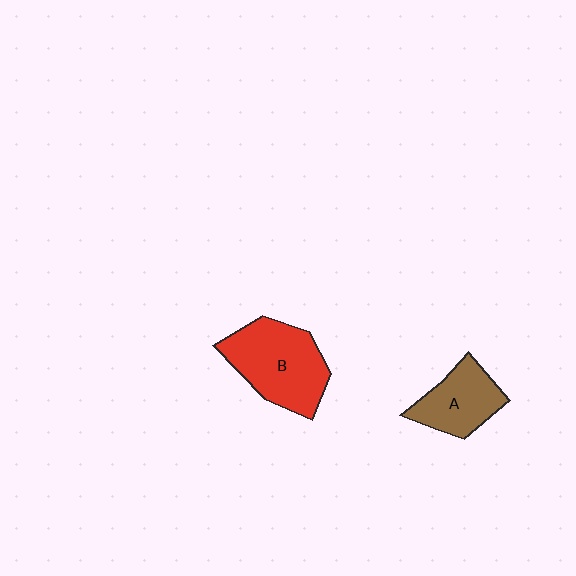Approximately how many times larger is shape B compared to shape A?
Approximately 1.5 times.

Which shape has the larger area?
Shape B (red).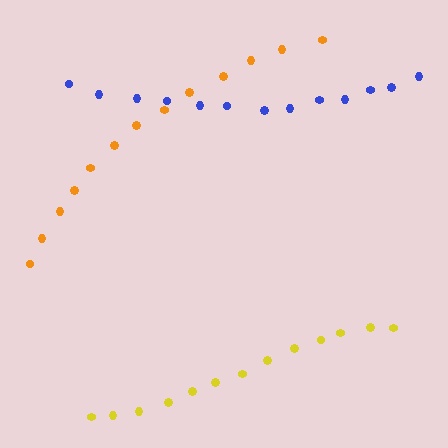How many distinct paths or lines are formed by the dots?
There are 3 distinct paths.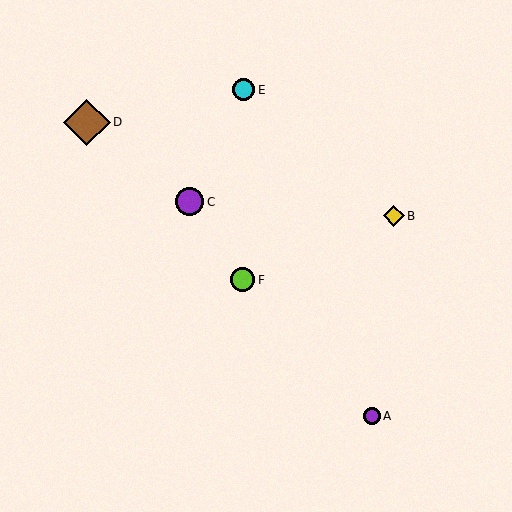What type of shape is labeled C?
Shape C is a purple circle.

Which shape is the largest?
The brown diamond (labeled D) is the largest.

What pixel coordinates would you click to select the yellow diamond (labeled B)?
Click at (394, 216) to select the yellow diamond B.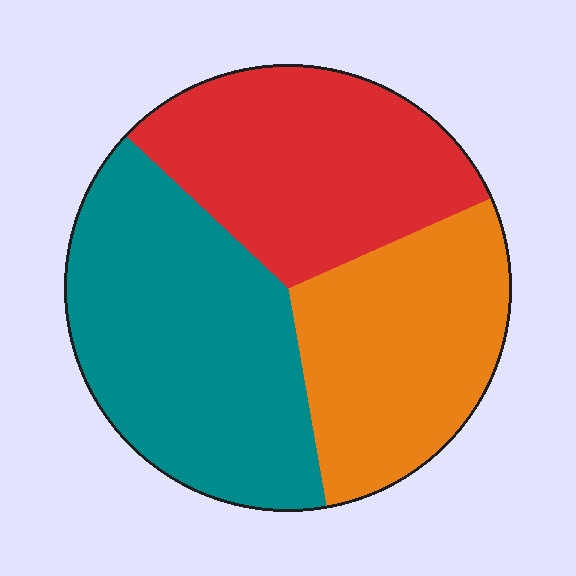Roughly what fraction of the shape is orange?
Orange covers around 30% of the shape.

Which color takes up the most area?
Teal, at roughly 40%.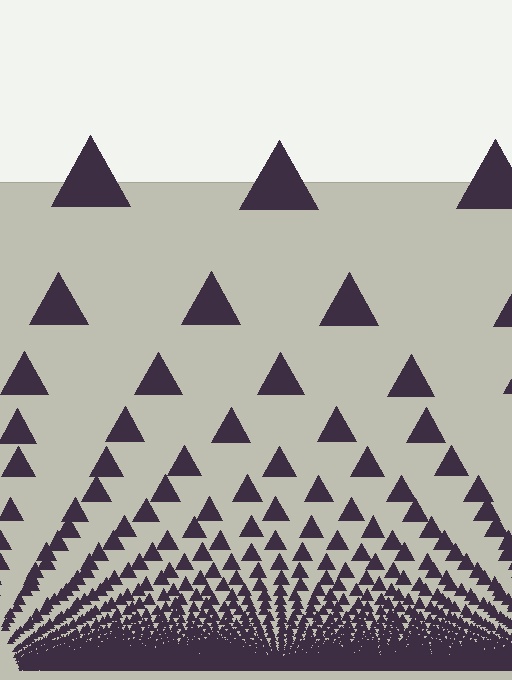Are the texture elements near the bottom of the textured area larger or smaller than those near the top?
Smaller. The gradient is inverted — elements near the bottom are smaller and denser.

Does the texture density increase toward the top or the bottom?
Density increases toward the bottom.